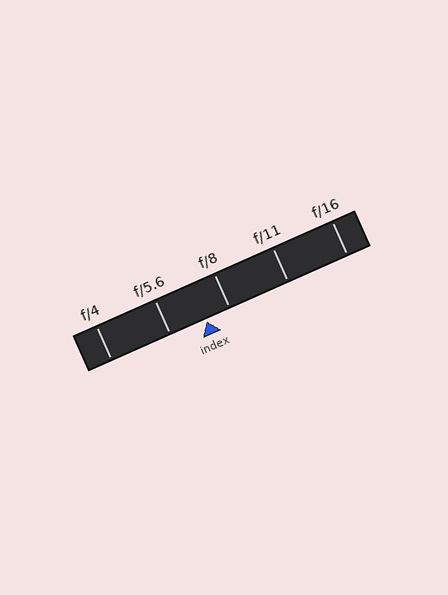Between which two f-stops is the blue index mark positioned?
The index mark is between f/5.6 and f/8.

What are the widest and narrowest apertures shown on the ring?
The widest aperture shown is f/4 and the narrowest is f/16.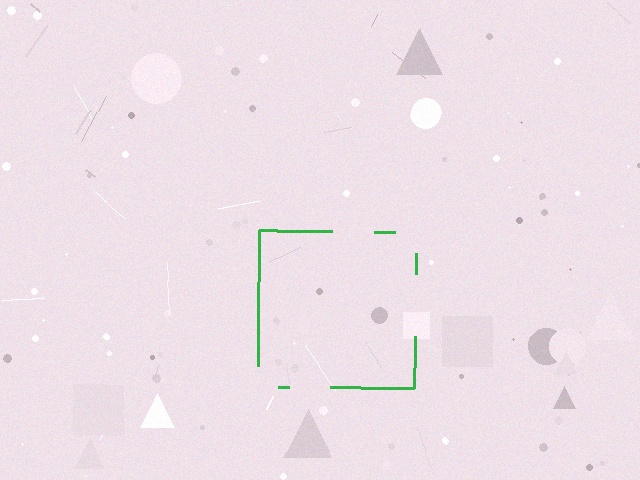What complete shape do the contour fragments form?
The contour fragments form a square.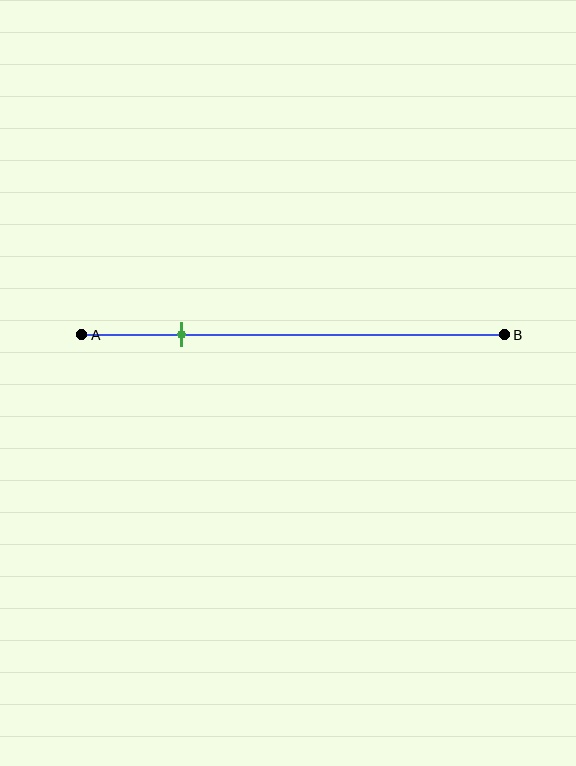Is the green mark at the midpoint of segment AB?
No, the mark is at about 25% from A, not at the 50% midpoint.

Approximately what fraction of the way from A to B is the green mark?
The green mark is approximately 25% of the way from A to B.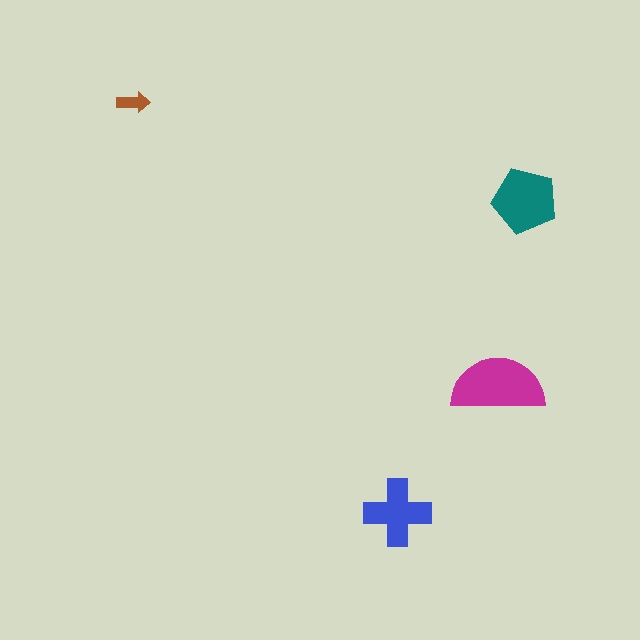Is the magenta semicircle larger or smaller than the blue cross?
Larger.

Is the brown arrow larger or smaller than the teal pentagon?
Smaller.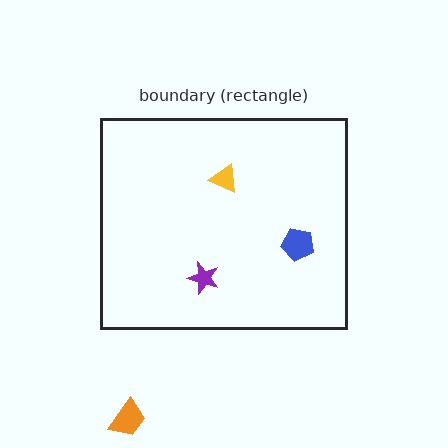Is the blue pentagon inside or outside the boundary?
Inside.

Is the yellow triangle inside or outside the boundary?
Inside.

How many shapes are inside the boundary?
3 inside, 1 outside.